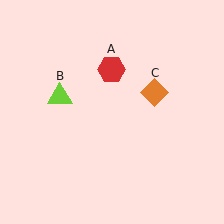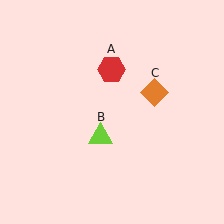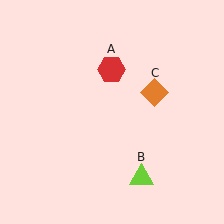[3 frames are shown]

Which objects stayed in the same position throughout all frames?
Red hexagon (object A) and orange diamond (object C) remained stationary.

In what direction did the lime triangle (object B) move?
The lime triangle (object B) moved down and to the right.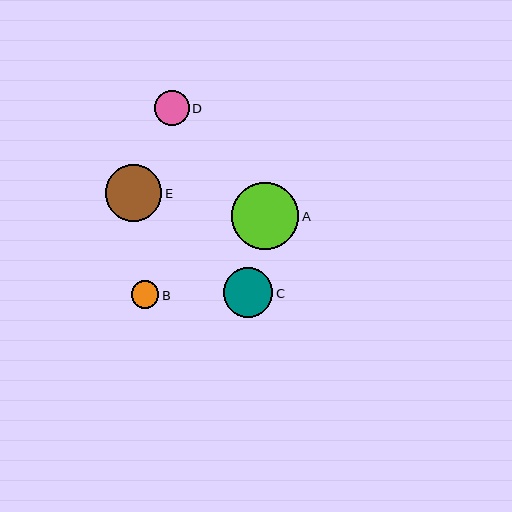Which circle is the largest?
Circle A is the largest with a size of approximately 67 pixels.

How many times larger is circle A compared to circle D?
Circle A is approximately 1.9 times the size of circle D.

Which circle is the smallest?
Circle B is the smallest with a size of approximately 28 pixels.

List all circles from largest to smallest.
From largest to smallest: A, E, C, D, B.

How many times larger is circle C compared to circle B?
Circle C is approximately 1.8 times the size of circle B.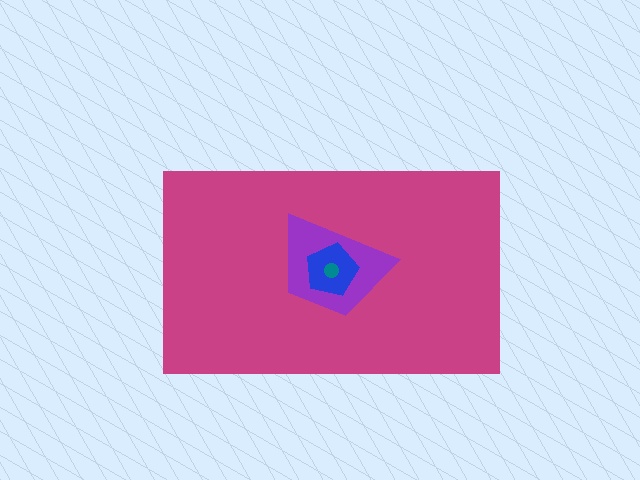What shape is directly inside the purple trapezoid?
The blue pentagon.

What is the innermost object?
The teal circle.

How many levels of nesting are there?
4.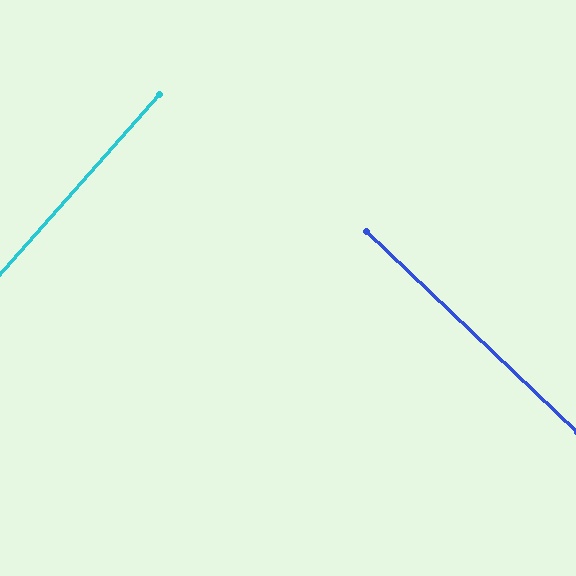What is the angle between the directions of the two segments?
Approximately 88 degrees.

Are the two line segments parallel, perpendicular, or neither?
Perpendicular — they meet at approximately 88°.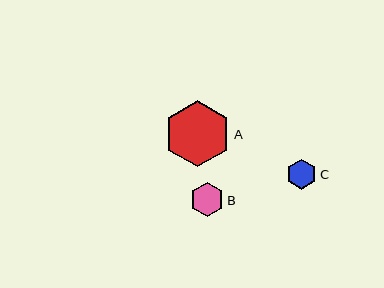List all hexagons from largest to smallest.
From largest to smallest: A, B, C.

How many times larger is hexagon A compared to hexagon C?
Hexagon A is approximately 2.2 times the size of hexagon C.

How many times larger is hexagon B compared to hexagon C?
Hexagon B is approximately 1.1 times the size of hexagon C.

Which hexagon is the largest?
Hexagon A is the largest with a size of approximately 67 pixels.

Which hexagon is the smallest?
Hexagon C is the smallest with a size of approximately 31 pixels.